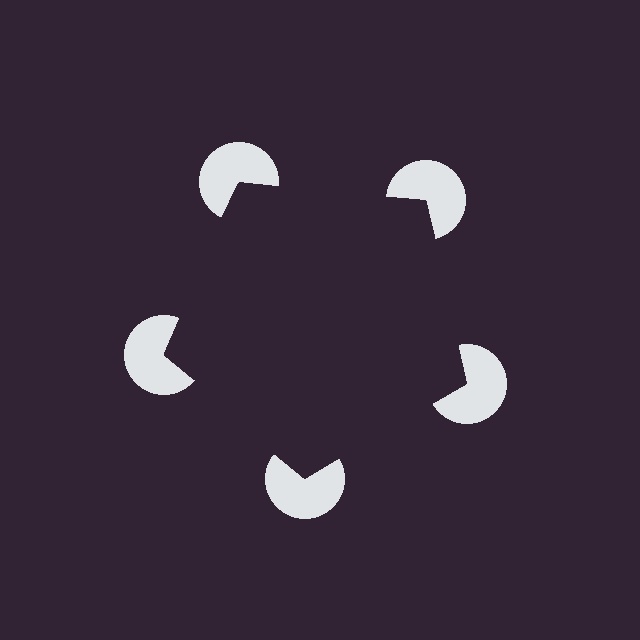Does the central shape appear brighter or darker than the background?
It typically appears slightly darker than the background, even though no actual brightness change is drawn.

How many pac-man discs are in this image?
There are 5 — one at each vertex of the illusory pentagon.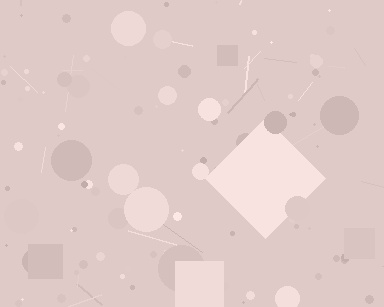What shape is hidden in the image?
A diamond is hidden in the image.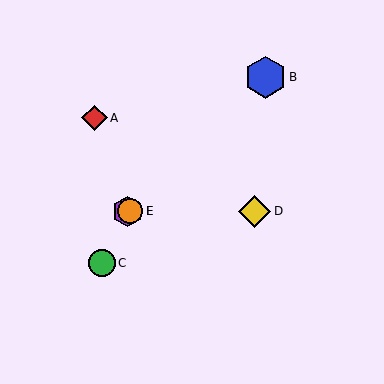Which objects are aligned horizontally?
Objects D, E, F are aligned horizontally.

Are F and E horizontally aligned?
Yes, both are at y≈211.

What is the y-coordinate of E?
Object E is at y≈211.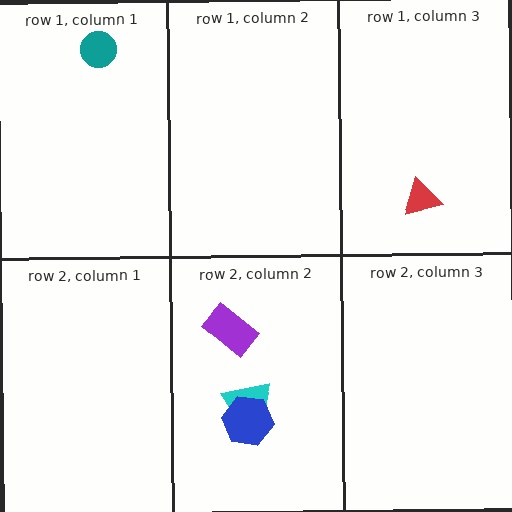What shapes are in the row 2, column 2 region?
The cyan trapezoid, the purple rectangle, the blue hexagon.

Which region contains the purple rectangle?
The row 2, column 2 region.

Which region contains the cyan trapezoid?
The row 2, column 2 region.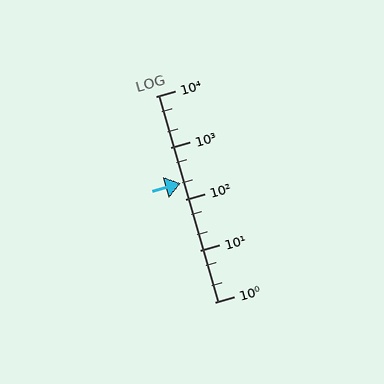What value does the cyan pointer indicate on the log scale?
The pointer indicates approximately 200.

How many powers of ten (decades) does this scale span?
The scale spans 4 decades, from 1 to 10000.